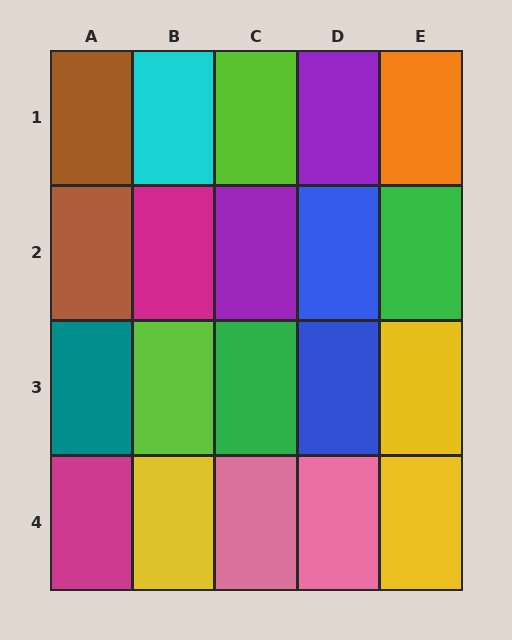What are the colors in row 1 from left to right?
Brown, cyan, lime, purple, orange.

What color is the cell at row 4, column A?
Magenta.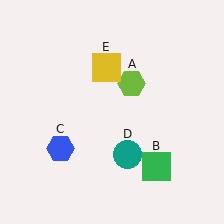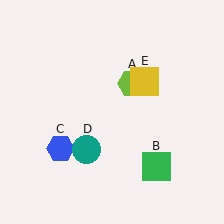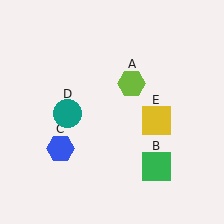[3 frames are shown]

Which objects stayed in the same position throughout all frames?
Lime hexagon (object A) and green square (object B) and blue hexagon (object C) remained stationary.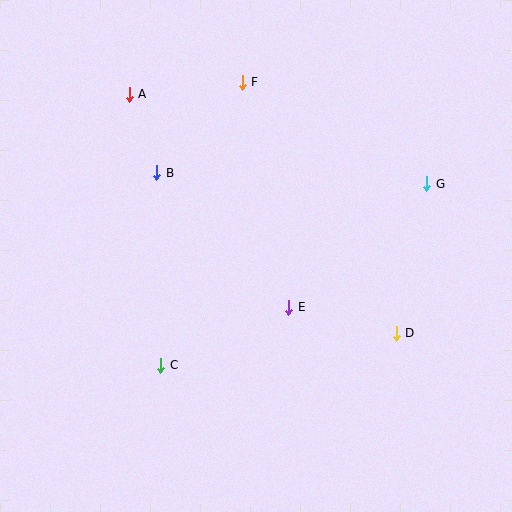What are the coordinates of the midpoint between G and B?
The midpoint between G and B is at (292, 178).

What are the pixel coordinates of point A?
Point A is at (129, 94).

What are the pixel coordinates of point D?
Point D is at (396, 333).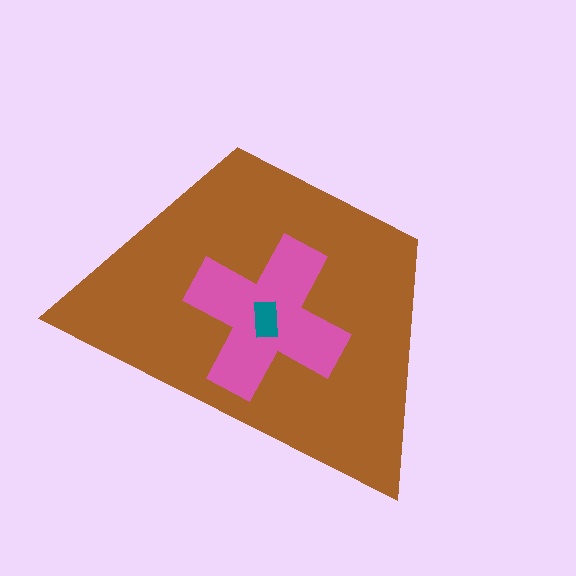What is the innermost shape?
The teal rectangle.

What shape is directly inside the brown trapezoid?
The pink cross.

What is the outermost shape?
The brown trapezoid.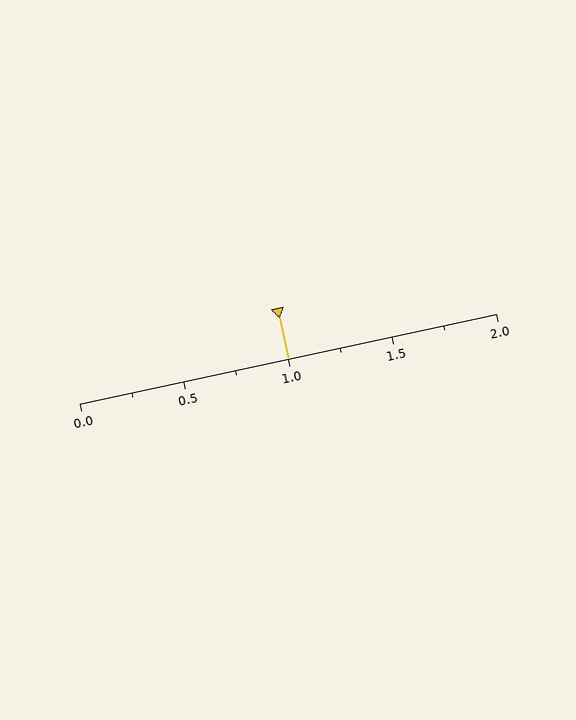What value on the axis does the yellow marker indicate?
The marker indicates approximately 1.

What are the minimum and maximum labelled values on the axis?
The axis runs from 0.0 to 2.0.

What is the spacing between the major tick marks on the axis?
The major ticks are spaced 0.5 apart.